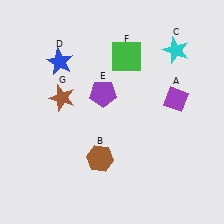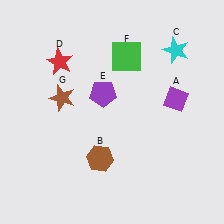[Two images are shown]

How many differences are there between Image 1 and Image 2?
There is 1 difference between the two images.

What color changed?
The star (D) changed from blue in Image 1 to red in Image 2.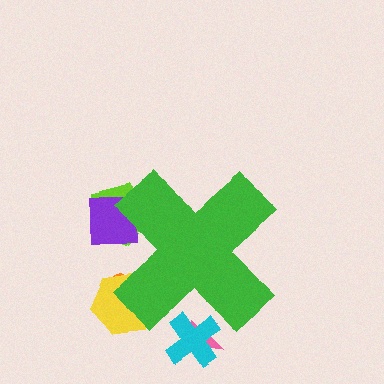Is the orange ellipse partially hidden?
Yes, the orange ellipse is partially hidden behind the green cross.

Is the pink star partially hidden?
Yes, the pink star is partially hidden behind the green cross.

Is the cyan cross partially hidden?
Yes, the cyan cross is partially hidden behind the green cross.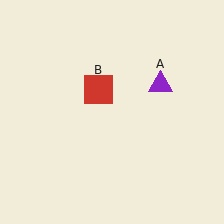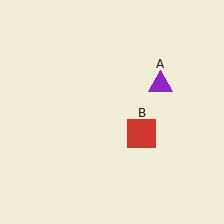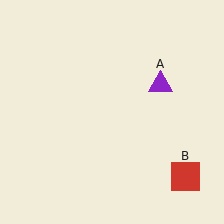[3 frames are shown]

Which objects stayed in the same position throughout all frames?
Purple triangle (object A) remained stationary.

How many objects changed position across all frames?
1 object changed position: red square (object B).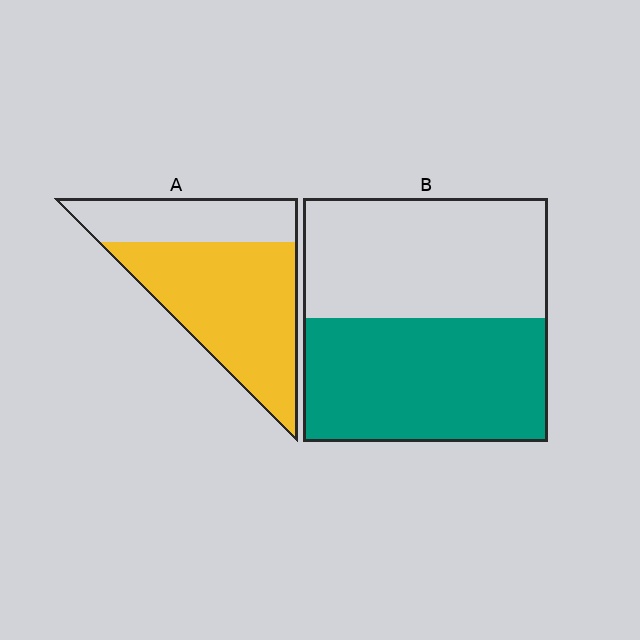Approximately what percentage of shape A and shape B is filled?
A is approximately 65% and B is approximately 50%.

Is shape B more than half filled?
Roughly half.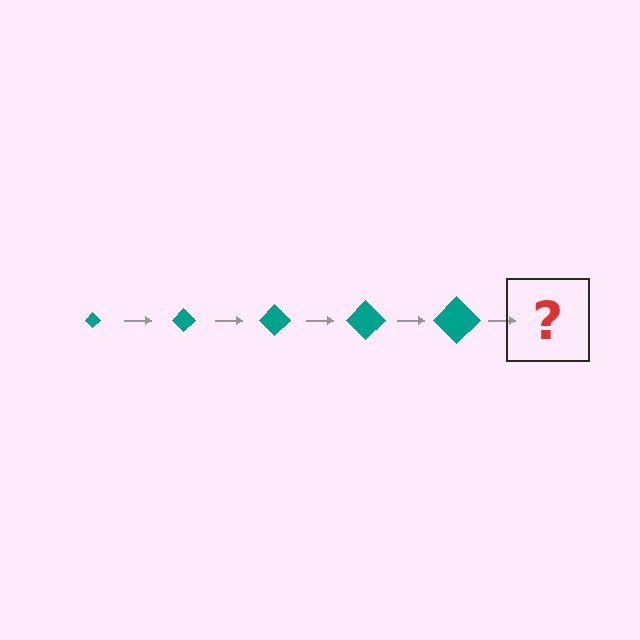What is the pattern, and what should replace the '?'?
The pattern is that the diamond gets progressively larger each step. The '?' should be a teal diamond, larger than the previous one.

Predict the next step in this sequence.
The next step is a teal diamond, larger than the previous one.